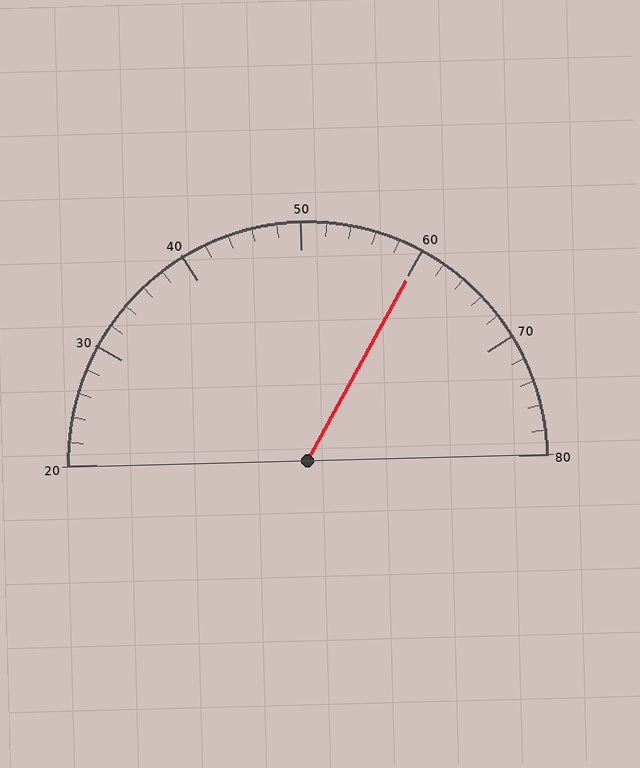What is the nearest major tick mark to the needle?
The nearest major tick mark is 60.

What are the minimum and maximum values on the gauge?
The gauge ranges from 20 to 80.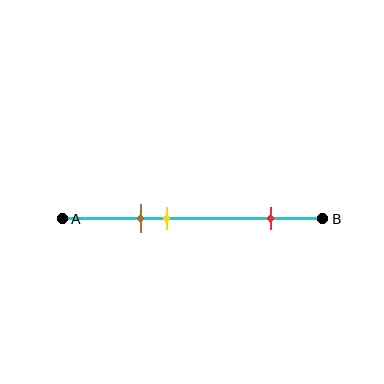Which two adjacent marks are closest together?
The brown and yellow marks are the closest adjacent pair.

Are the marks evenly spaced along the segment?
No, the marks are not evenly spaced.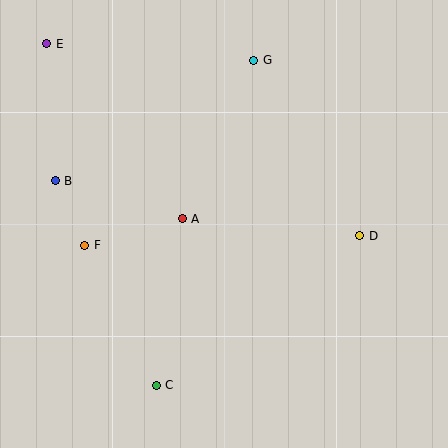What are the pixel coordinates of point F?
Point F is at (85, 245).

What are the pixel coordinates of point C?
Point C is at (156, 385).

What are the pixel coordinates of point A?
Point A is at (182, 219).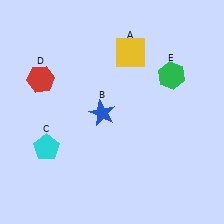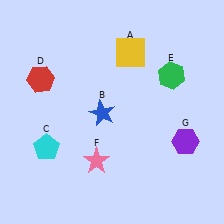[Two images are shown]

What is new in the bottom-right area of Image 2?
A purple hexagon (G) was added in the bottom-right area of Image 2.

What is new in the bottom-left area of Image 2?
A pink star (F) was added in the bottom-left area of Image 2.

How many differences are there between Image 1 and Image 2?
There are 2 differences between the two images.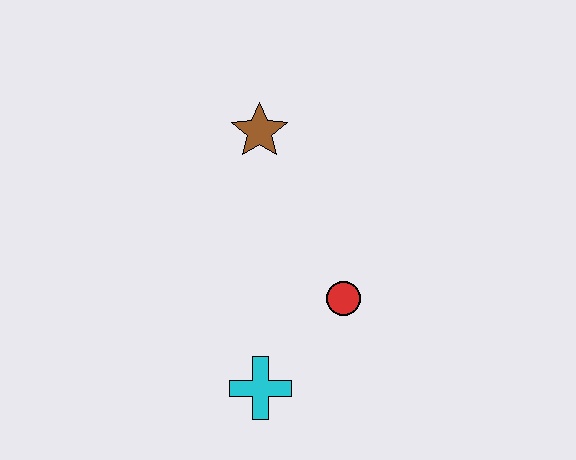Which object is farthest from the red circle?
The brown star is farthest from the red circle.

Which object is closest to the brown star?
The red circle is closest to the brown star.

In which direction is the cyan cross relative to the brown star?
The cyan cross is below the brown star.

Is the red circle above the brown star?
No